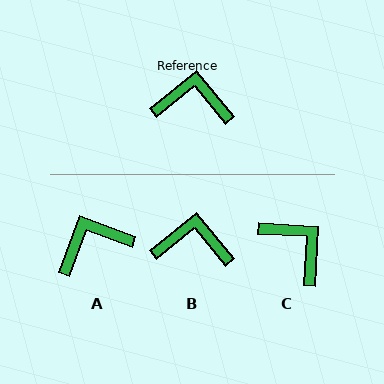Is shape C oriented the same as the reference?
No, it is off by about 42 degrees.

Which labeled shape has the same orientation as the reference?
B.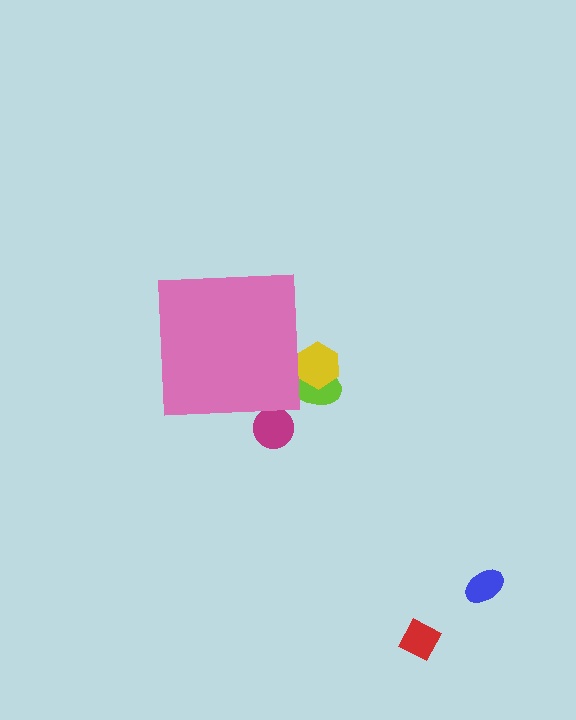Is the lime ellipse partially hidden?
Yes, the lime ellipse is partially hidden behind the pink square.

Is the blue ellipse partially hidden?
No, the blue ellipse is fully visible.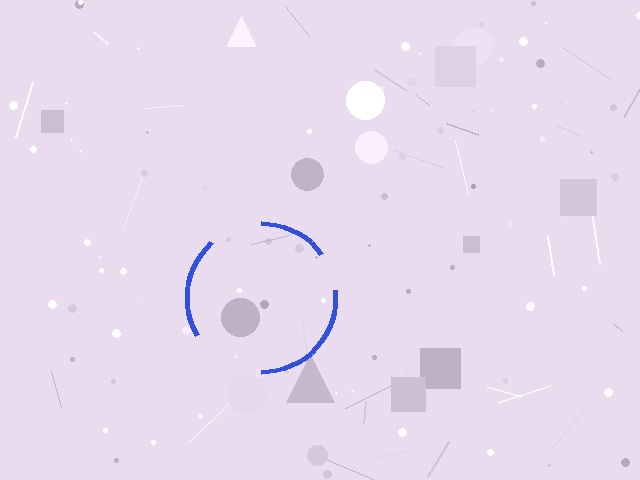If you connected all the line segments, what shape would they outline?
They would outline a circle.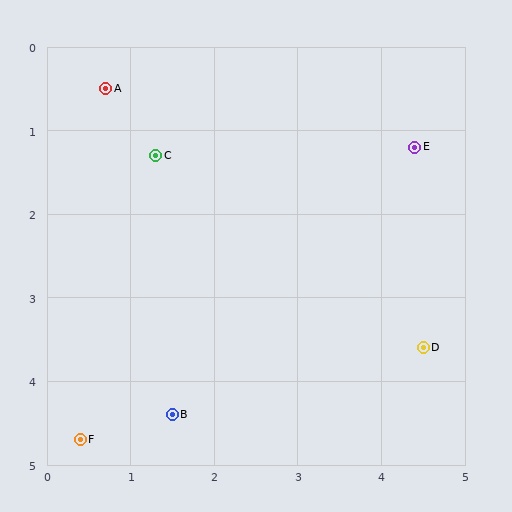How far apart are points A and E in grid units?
Points A and E are about 3.8 grid units apart.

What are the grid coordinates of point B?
Point B is at approximately (1.5, 4.4).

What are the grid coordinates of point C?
Point C is at approximately (1.3, 1.3).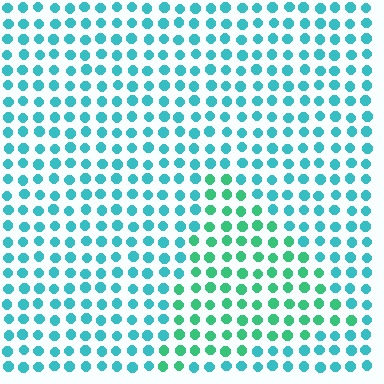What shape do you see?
I see a triangle.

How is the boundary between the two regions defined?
The boundary is defined purely by a slight shift in hue (about 34 degrees). Spacing, size, and orientation are identical on both sides.